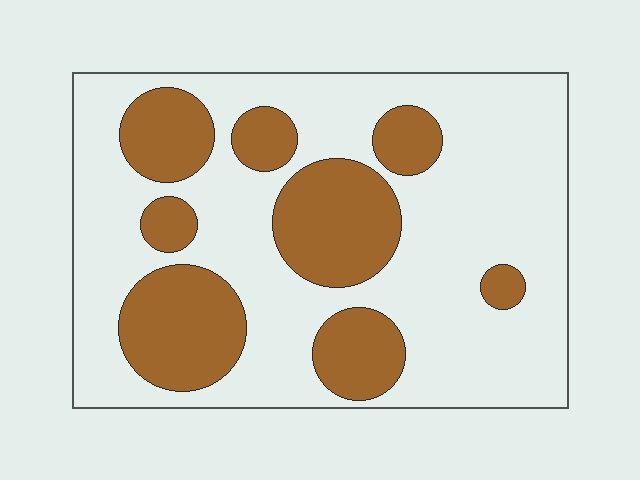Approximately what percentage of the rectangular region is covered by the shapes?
Approximately 30%.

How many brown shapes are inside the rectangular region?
8.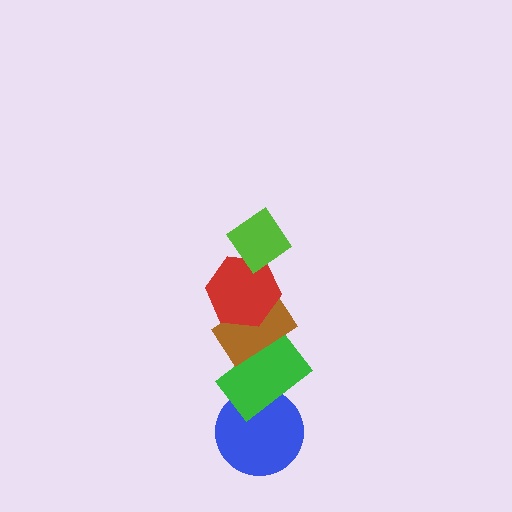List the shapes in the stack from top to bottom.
From top to bottom: the lime diamond, the red hexagon, the brown rectangle, the green rectangle, the blue circle.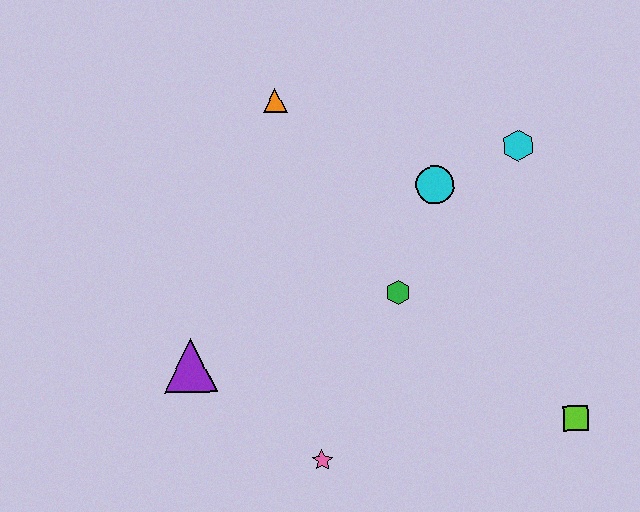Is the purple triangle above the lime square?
Yes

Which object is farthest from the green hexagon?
The orange triangle is farthest from the green hexagon.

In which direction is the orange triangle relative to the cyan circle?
The orange triangle is to the left of the cyan circle.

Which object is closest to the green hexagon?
The cyan circle is closest to the green hexagon.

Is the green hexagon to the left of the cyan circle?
Yes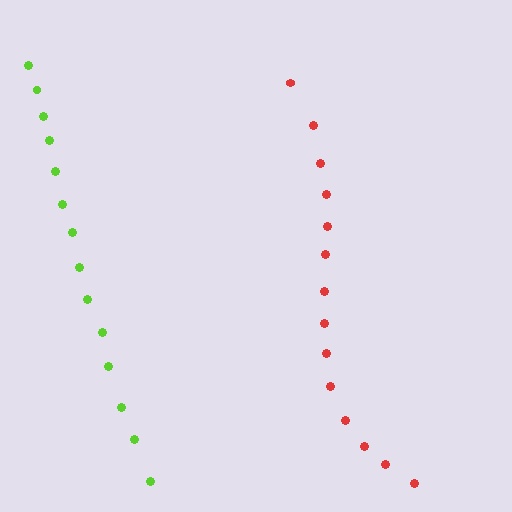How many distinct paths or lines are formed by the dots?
There are 2 distinct paths.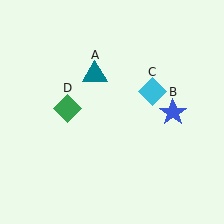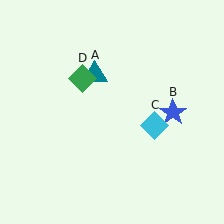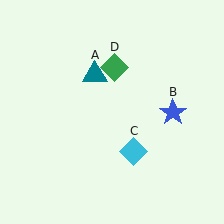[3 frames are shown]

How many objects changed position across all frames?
2 objects changed position: cyan diamond (object C), green diamond (object D).